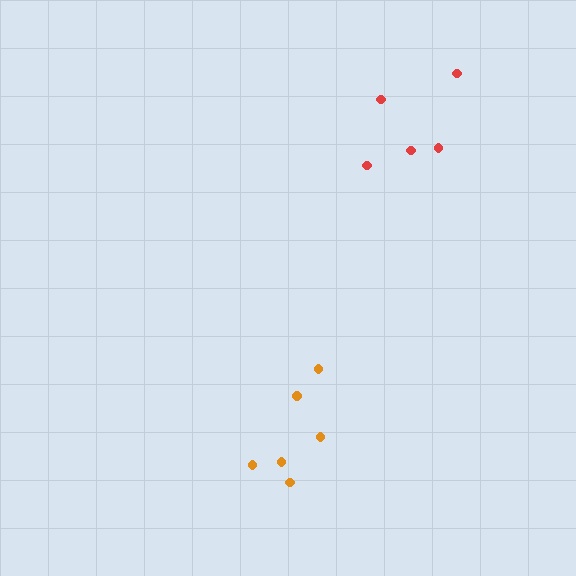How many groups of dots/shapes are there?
There are 2 groups.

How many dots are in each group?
Group 1: 5 dots, Group 2: 6 dots (11 total).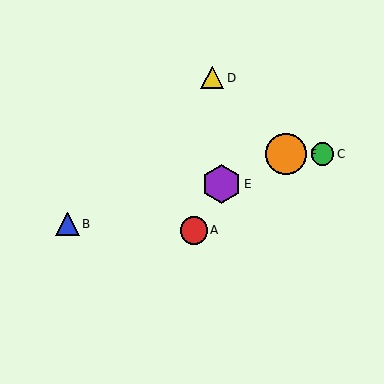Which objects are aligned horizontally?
Objects C, F are aligned horizontally.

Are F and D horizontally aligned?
No, F is at y≈154 and D is at y≈78.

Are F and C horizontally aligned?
Yes, both are at y≈154.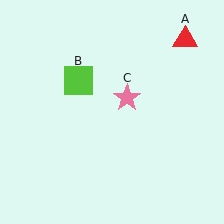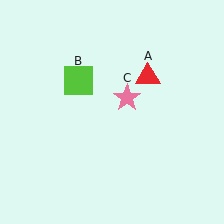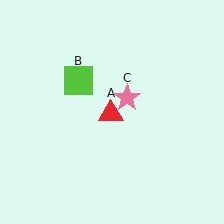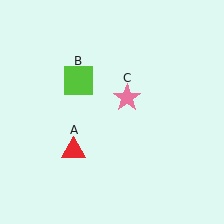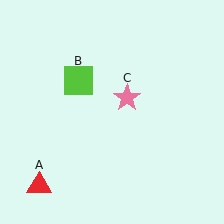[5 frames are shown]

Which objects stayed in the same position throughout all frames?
Lime square (object B) and pink star (object C) remained stationary.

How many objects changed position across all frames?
1 object changed position: red triangle (object A).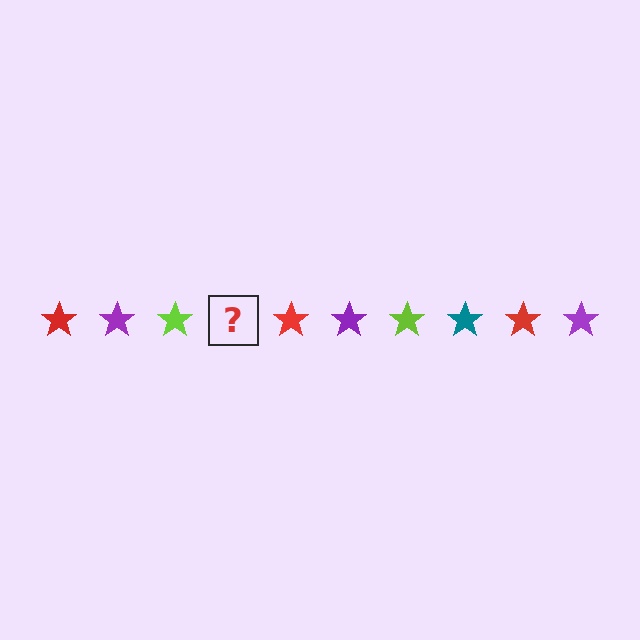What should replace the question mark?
The question mark should be replaced with a teal star.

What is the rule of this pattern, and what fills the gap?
The rule is that the pattern cycles through red, purple, lime, teal stars. The gap should be filled with a teal star.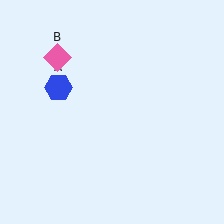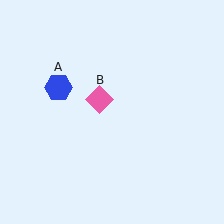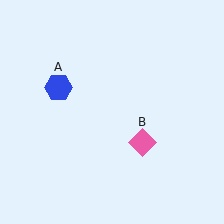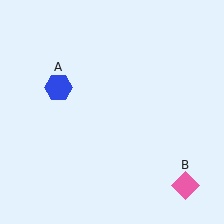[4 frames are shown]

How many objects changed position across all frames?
1 object changed position: pink diamond (object B).